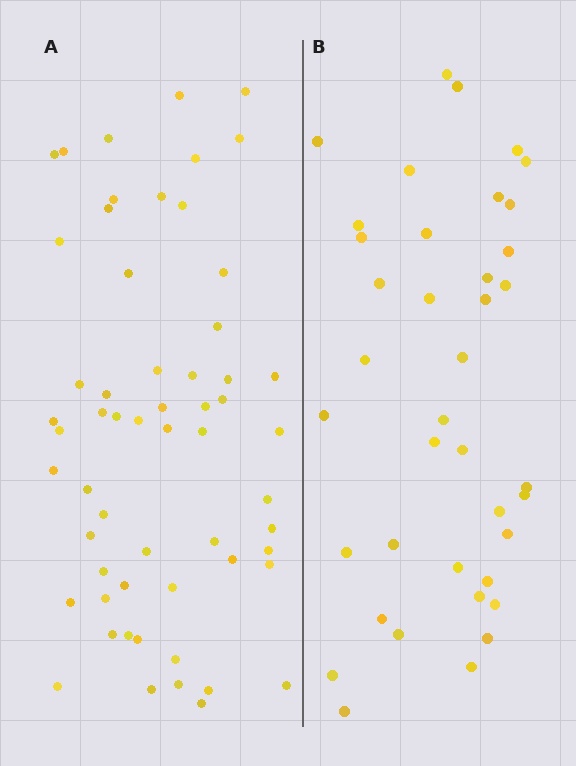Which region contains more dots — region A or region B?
Region A (the left region) has more dots.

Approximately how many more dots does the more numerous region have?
Region A has approximately 20 more dots than region B.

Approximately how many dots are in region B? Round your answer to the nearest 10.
About 40 dots. (The exact count is 39, which rounds to 40.)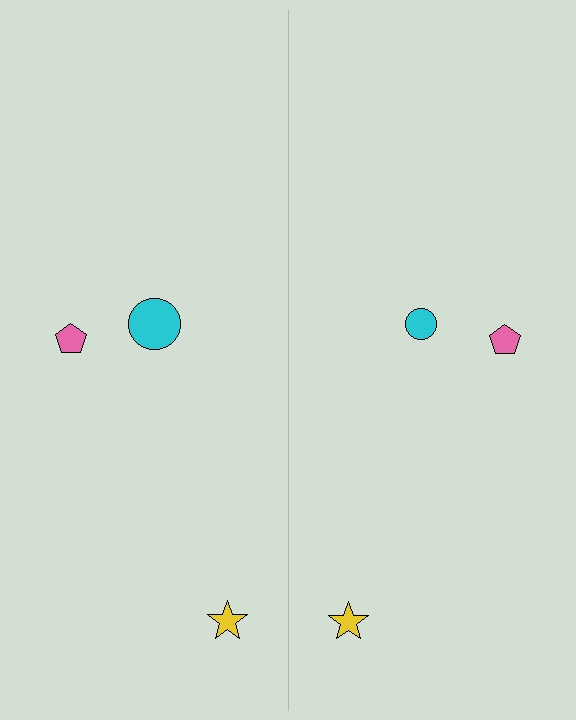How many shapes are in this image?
There are 6 shapes in this image.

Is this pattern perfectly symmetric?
No, the pattern is not perfectly symmetric. The cyan circle on the right side has a different size than its mirror counterpart.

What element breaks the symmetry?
The cyan circle on the right side has a different size than its mirror counterpart.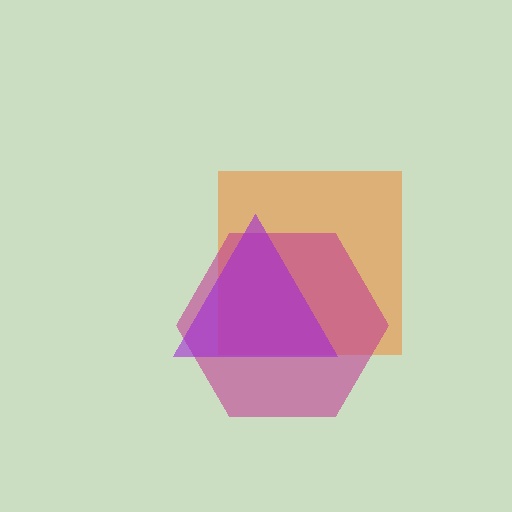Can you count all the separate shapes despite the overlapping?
Yes, there are 3 separate shapes.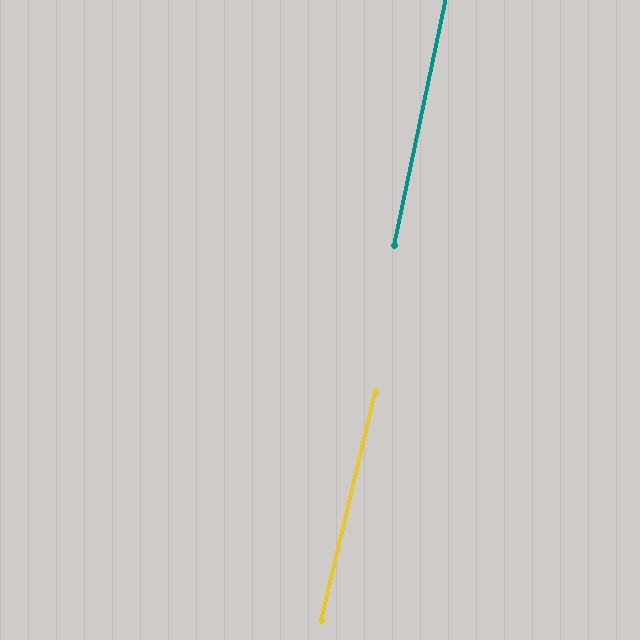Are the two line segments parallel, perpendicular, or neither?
Parallel — their directions differ by only 1.4°.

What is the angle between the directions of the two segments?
Approximately 1 degree.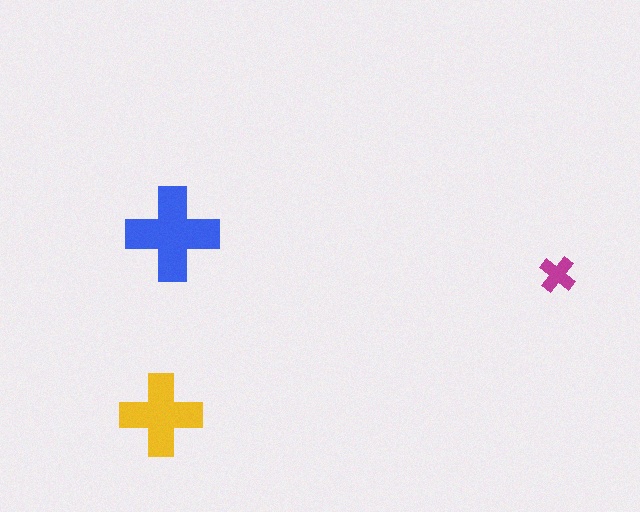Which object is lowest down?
The yellow cross is bottommost.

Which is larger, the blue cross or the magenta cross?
The blue one.